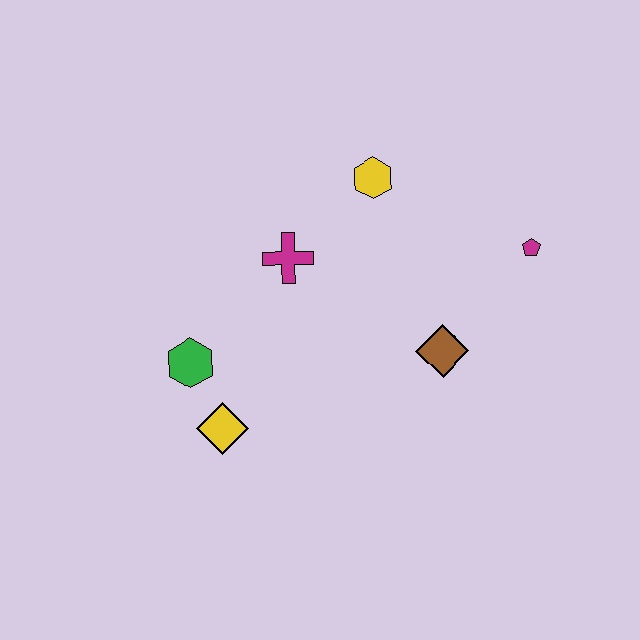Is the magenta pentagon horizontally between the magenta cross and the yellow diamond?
No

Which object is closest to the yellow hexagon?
The magenta cross is closest to the yellow hexagon.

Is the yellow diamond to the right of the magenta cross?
No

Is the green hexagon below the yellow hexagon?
Yes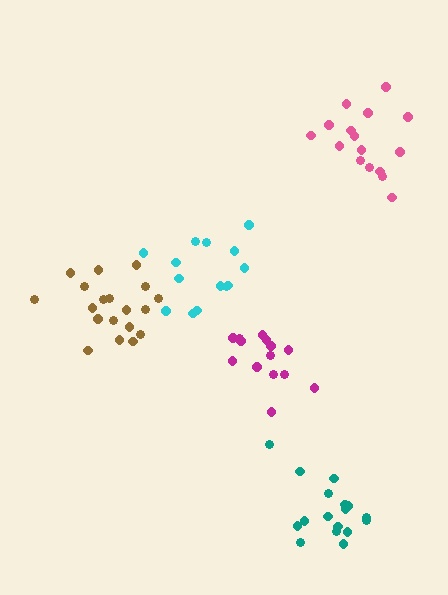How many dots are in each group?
Group 1: 14 dots, Group 2: 16 dots, Group 3: 17 dots, Group 4: 14 dots, Group 5: 19 dots (80 total).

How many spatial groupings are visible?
There are 5 spatial groupings.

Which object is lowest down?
The teal cluster is bottommost.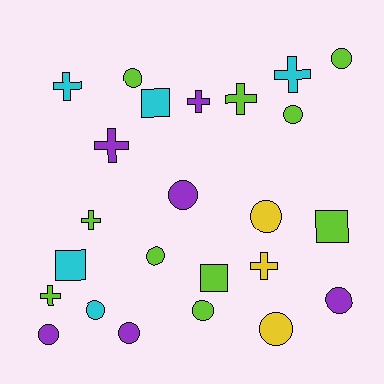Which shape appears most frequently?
Circle, with 12 objects.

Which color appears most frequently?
Lime, with 10 objects.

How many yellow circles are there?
There are 2 yellow circles.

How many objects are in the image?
There are 24 objects.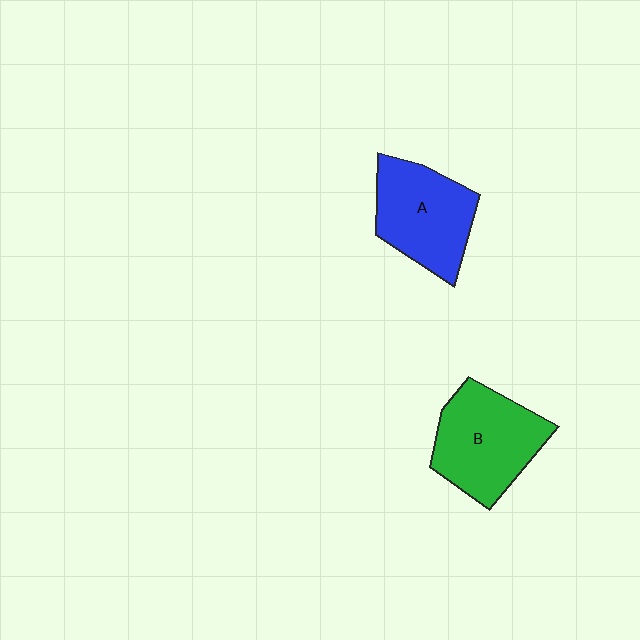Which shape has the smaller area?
Shape A (blue).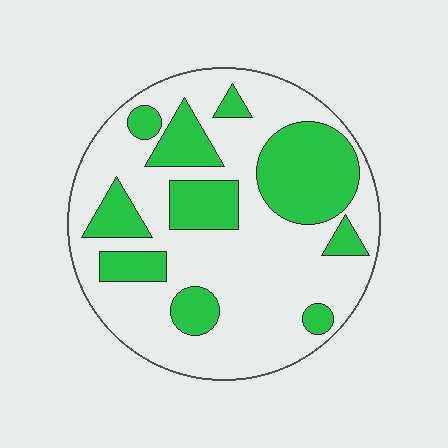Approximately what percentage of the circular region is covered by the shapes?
Approximately 30%.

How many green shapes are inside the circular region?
10.